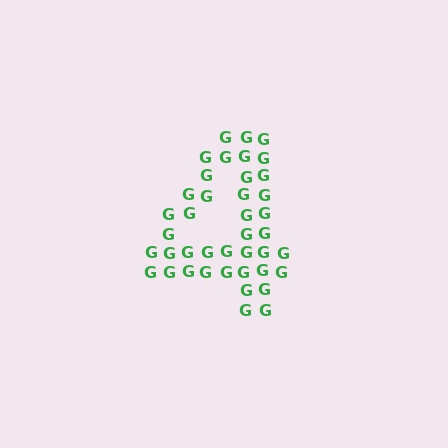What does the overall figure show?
The overall figure shows the digit 4.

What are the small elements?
The small elements are letter G's.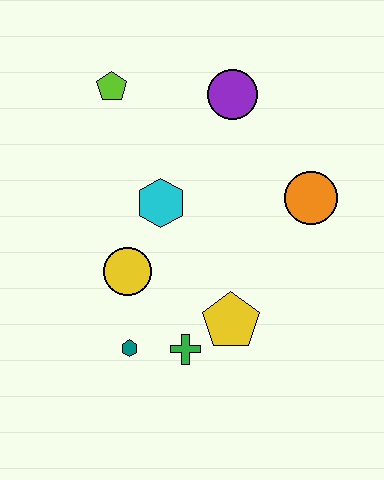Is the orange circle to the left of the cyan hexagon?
No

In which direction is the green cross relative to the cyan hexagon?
The green cross is below the cyan hexagon.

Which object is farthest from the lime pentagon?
The green cross is farthest from the lime pentagon.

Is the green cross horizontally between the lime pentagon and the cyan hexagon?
No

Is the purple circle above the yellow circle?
Yes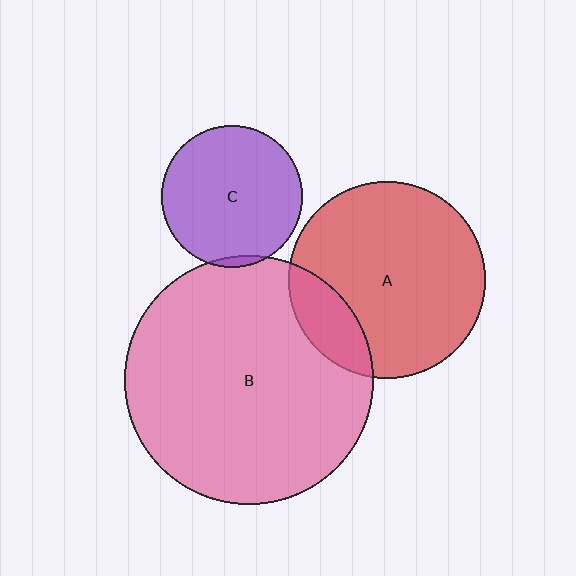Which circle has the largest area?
Circle B (pink).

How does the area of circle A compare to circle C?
Approximately 2.0 times.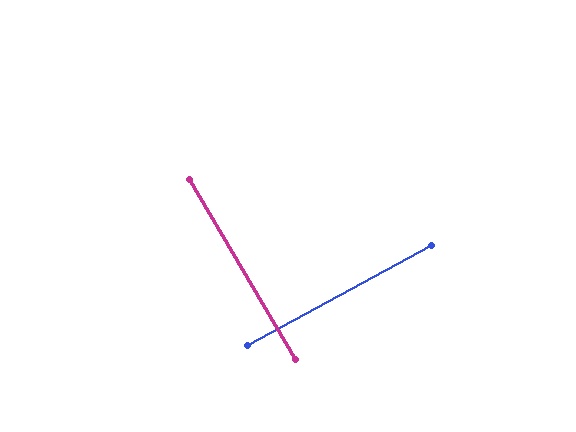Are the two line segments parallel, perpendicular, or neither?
Perpendicular — they meet at approximately 88°.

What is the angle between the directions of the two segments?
Approximately 88 degrees.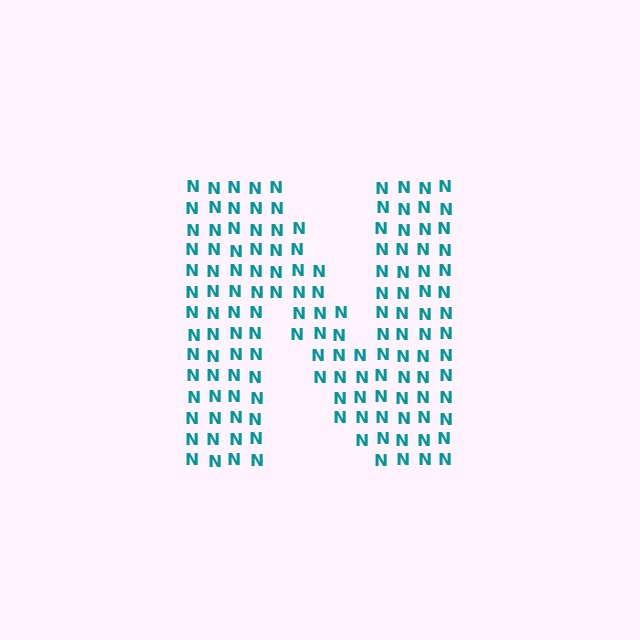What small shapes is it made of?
It is made of small letter N's.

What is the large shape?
The large shape is the letter N.